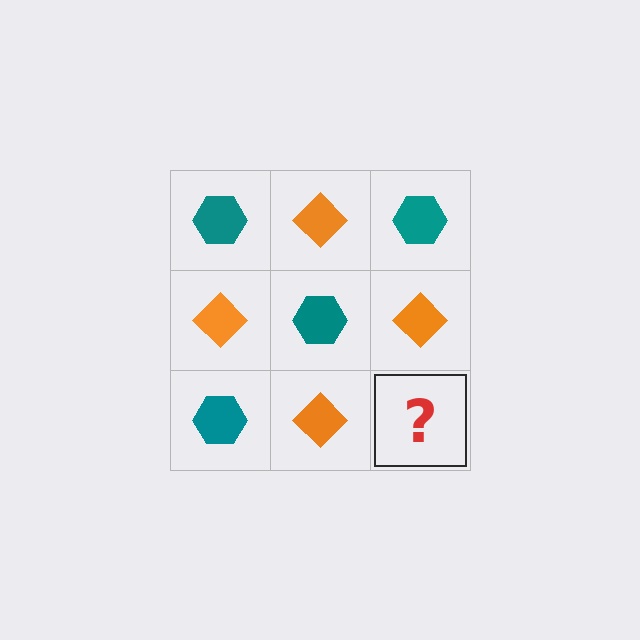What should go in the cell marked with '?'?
The missing cell should contain a teal hexagon.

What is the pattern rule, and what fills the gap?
The rule is that it alternates teal hexagon and orange diamond in a checkerboard pattern. The gap should be filled with a teal hexagon.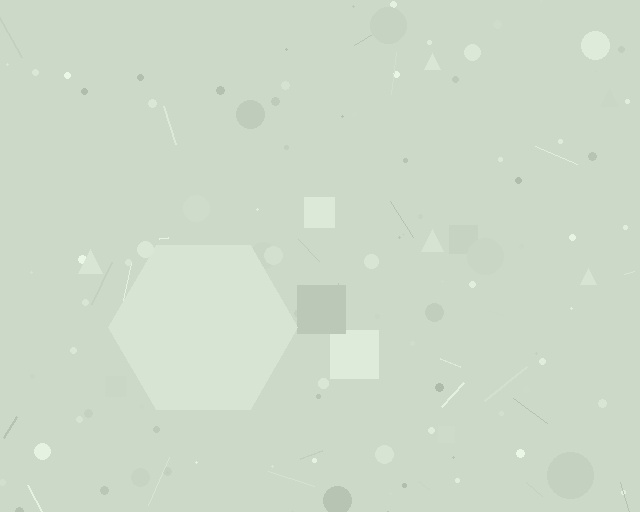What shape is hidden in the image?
A hexagon is hidden in the image.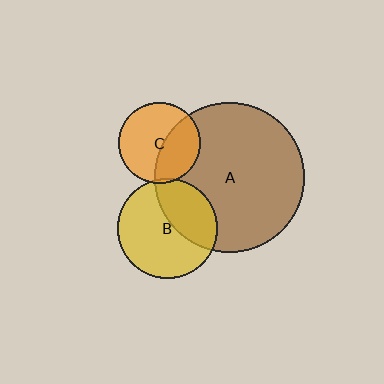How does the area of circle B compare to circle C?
Approximately 1.5 times.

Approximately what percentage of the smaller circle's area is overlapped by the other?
Approximately 35%.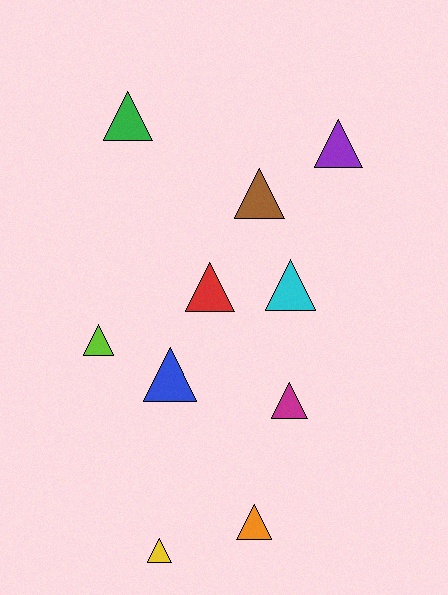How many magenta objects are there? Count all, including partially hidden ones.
There is 1 magenta object.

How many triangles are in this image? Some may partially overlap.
There are 10 triangles.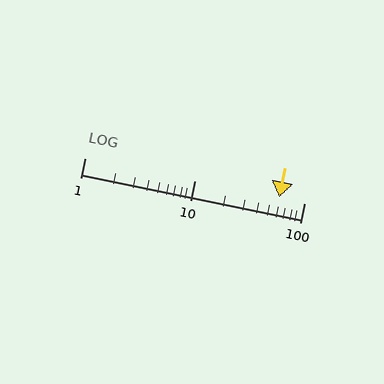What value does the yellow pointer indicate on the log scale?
The pointer indicates approximately 59.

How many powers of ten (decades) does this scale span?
The scale spans 2 decades, from 1 to 100.